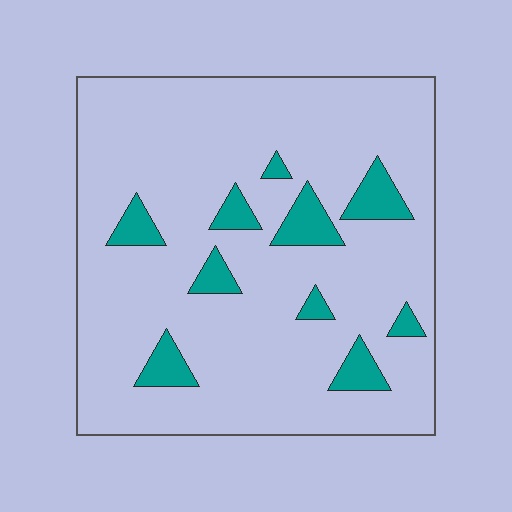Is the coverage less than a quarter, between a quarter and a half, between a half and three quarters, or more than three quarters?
Less than a quarter.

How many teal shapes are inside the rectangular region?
10.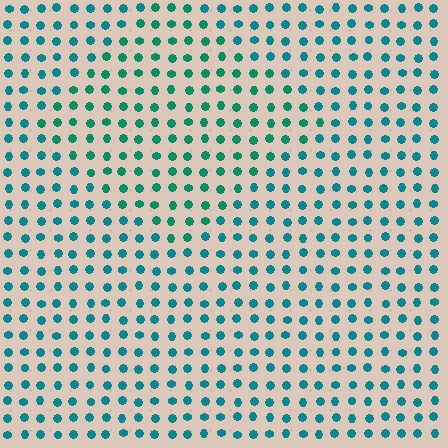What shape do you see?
I see a diamond.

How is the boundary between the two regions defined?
The boundary is defined purely by a slight shift in hue (about 24 degrees). Spacing, size, and orientation are identical on both sides.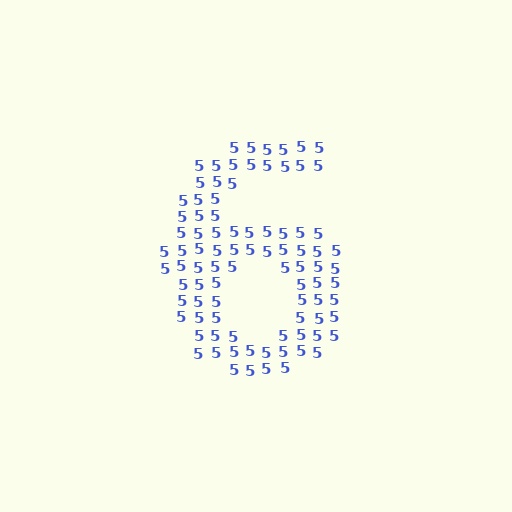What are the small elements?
The small elements are digit 5's.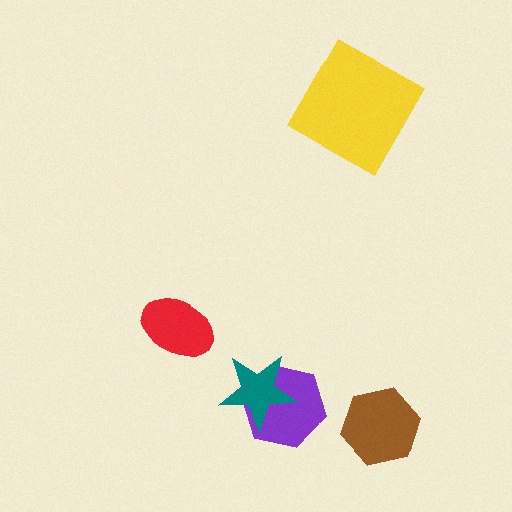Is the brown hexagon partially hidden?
No, no other shape covers it.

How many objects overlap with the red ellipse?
0 objects overlap with the red ellipse.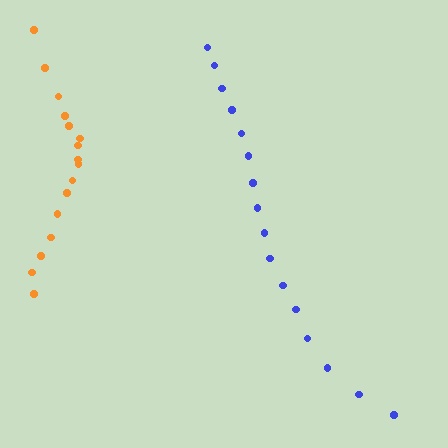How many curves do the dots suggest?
There are 2 distinct paths.